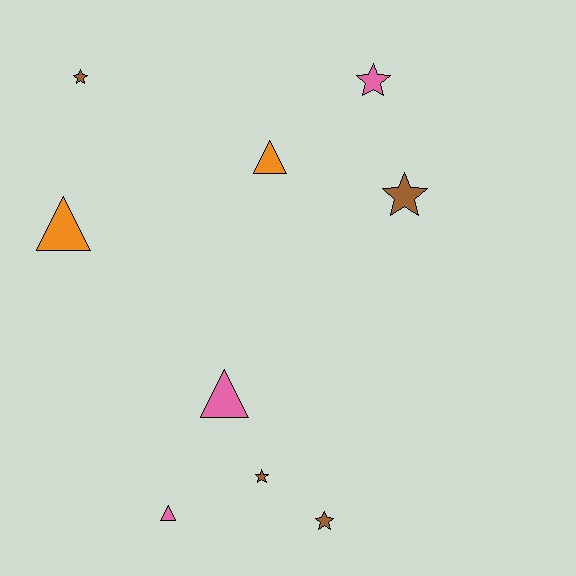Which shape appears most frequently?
Star, with 5 objects.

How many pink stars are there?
There is 1 pink star.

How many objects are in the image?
There are 9 objects.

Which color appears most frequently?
Brown, with 4 objects.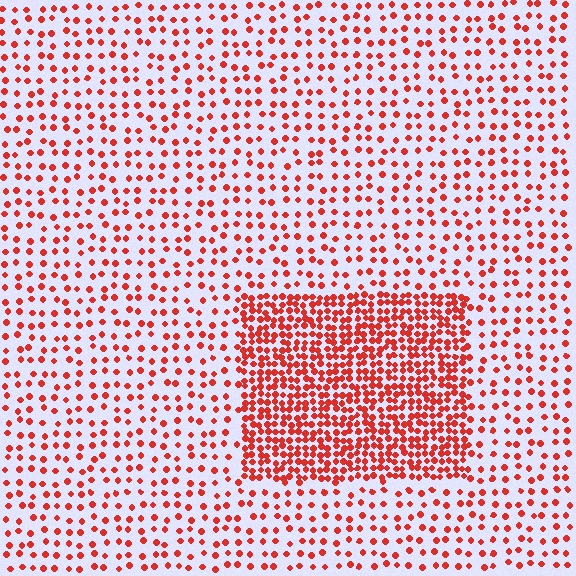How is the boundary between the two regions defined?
The boundary is defined by a change in element density (approximately 2.6x ratio). All elements are the same color, size, and shape.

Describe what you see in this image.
The image contains small red elements arranged at two different densities. A rectangle-shaped region is visible where the elements are more densely packed than the surrounding area.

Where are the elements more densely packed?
The elements are more densely packed inside the rectangle boundary.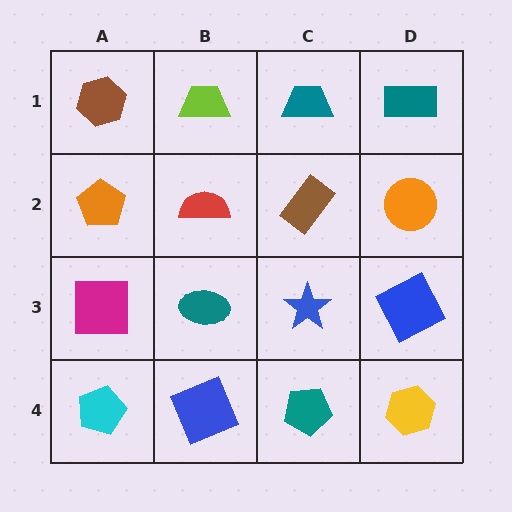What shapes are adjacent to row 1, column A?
An orange pentagon (row 2, column A), a lime trapezoid (row 1, column B).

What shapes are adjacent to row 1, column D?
An orange circle (row 2, column D), a teal trapezoid (row 1, column C).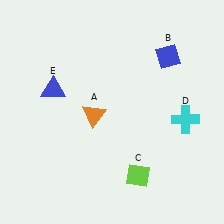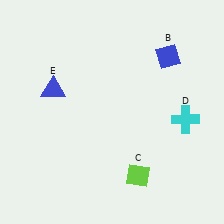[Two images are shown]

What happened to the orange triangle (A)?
The orange triangle (A) was removed in Image 2. It was in the bottom-left area of Image 1.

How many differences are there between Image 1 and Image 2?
There is 1 difference between the two images.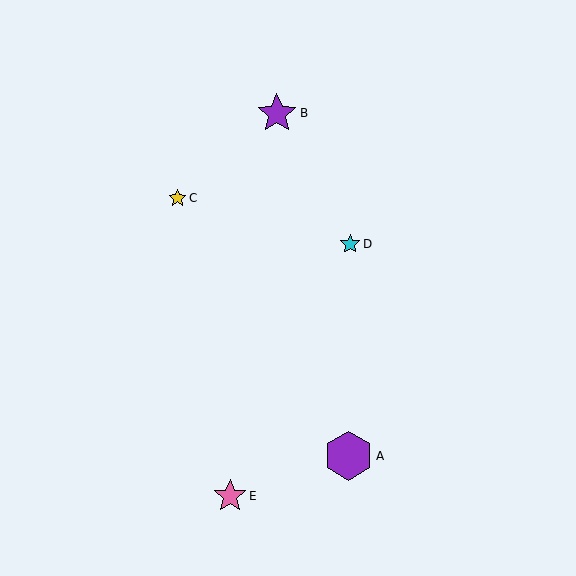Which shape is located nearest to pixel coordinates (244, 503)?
The pink star (labeled E) at (230, 496) is nearest to that location.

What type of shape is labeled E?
Shape E is a pink star.